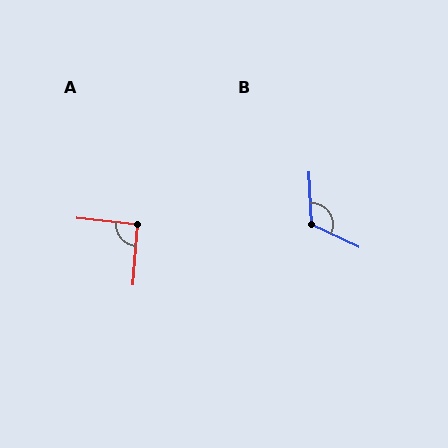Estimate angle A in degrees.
Approximately 92 degrees.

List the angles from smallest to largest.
A (92°), B (119°).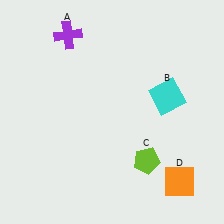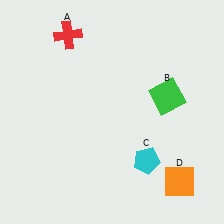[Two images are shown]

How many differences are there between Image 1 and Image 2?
There are 3 differences between the two images.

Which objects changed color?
A changed from purple to red. B changed from cyan to green. C changed from lime to cyan.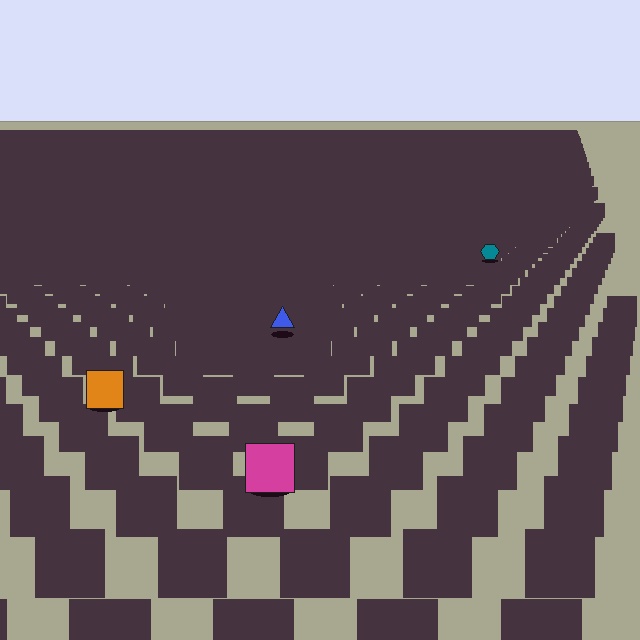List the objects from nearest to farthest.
From nearest to farthest: the magenta square, the orange square, the blue triangle, the teal hexagon.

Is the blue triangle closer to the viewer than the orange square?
No. The orange square is closer — you can tell from the texture gradient: the ground texture is coarser near it.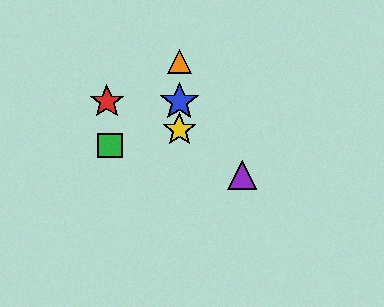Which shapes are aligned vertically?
The blue star, the yellow star, the orange triangle are aligned vertically.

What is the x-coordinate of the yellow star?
The yellow star is at x≈179.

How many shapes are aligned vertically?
3 shapes (the blue star, the yellow star, the orange triangle) are aligned vertically.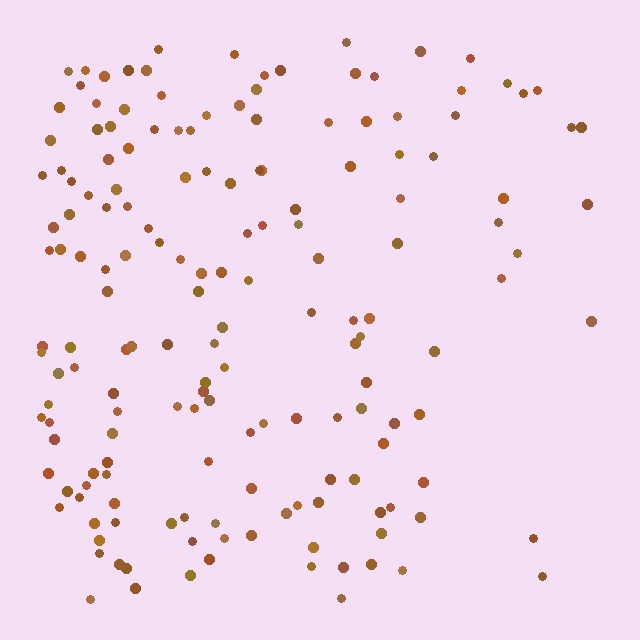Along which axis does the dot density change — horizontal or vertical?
Horizontal.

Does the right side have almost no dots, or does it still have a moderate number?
Still a moderate number, just noticeably fewer than the left.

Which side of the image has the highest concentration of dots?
The left.